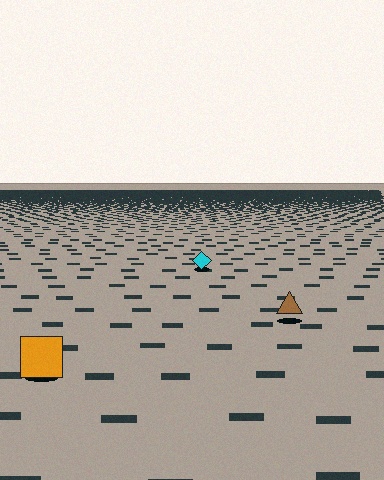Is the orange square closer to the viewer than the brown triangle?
Yes. The orange square is closer — you can tell from the texture gradient: the ground texture is coarser near it.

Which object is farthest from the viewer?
The cyan diamond is farthest from the viewer. It appears smaller and the ground texture around it is denser.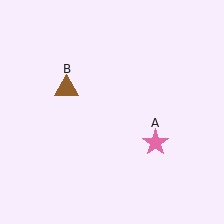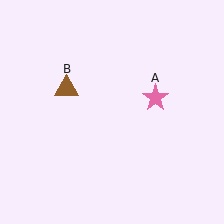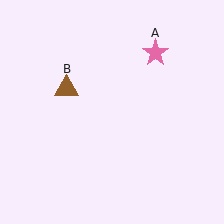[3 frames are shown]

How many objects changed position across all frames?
1 object changed position: pink star (object A).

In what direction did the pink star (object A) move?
The pink star (object A) moved up.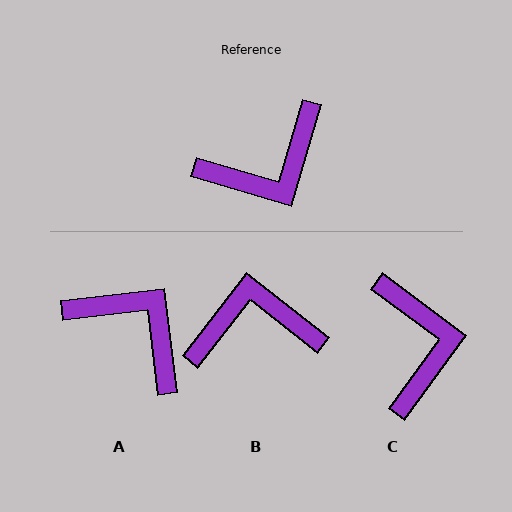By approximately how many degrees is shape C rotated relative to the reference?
Approximately 70 degrees counter-clockwise.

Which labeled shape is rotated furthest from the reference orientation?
B, about 158 degrees away.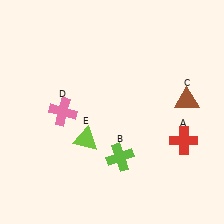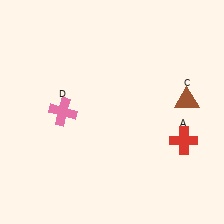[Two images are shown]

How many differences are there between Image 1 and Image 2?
There are 2 differences between the two images.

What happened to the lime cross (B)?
The lime cross (B) was removed in Image 2. It was in the bottom-right area of Image 1.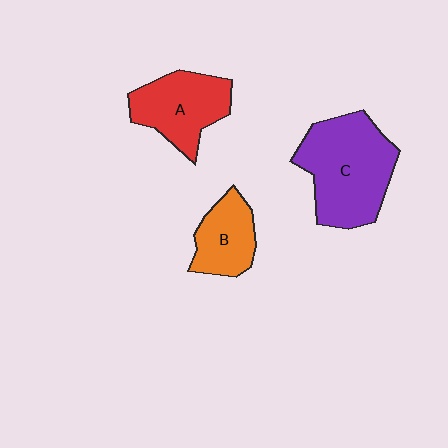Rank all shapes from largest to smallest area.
From largest to smallest: C (purple), A (red), B (orange).